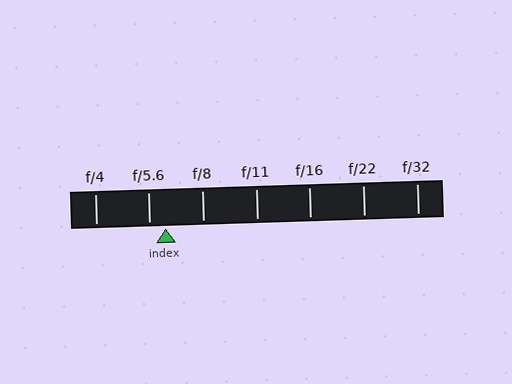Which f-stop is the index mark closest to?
The index mark is closest to f/5.6.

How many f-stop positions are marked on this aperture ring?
There are 7 f-stop positions marked.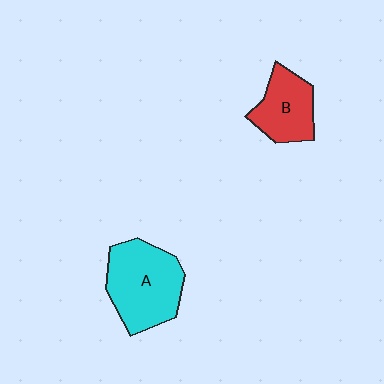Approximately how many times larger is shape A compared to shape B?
Approximately 1.5 times.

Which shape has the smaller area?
Shape B (red).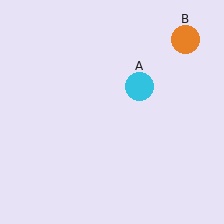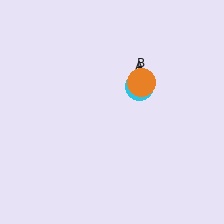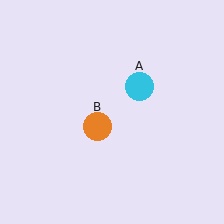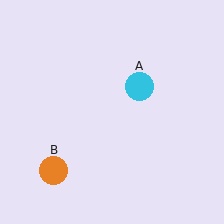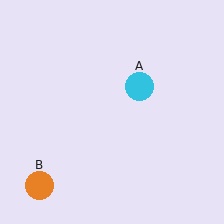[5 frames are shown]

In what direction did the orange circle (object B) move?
The orange circle (object B) moved down and to the left.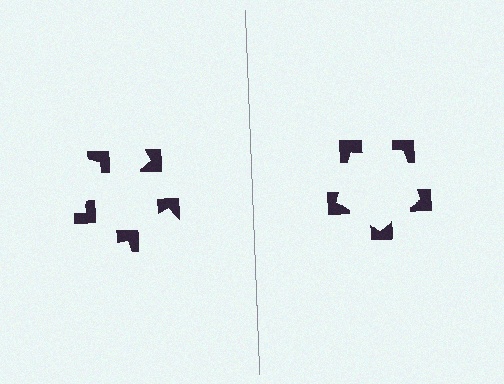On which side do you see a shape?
An illusory pentagon appears on the right side. On the left side the wedge cuts are rotated, so no coherent shape forms.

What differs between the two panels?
The notched squares are positioned identically on both sides; only the wedge orientations differ. On the right they align to a pentagon; on the left they are misaligned.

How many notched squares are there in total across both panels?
10 — 5 on each side.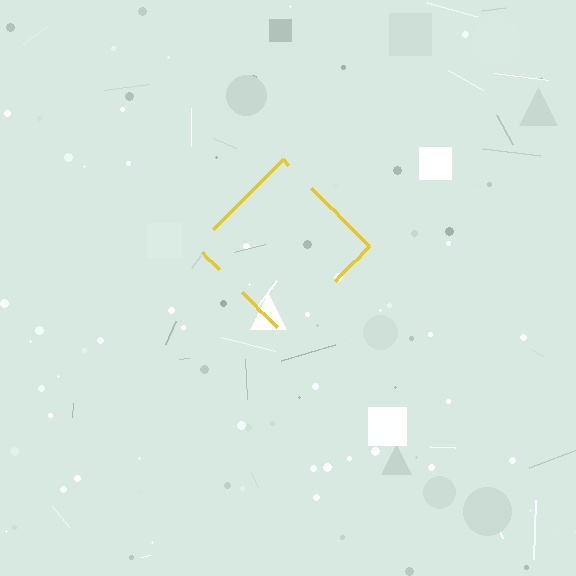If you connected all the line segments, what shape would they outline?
They would outline a diamond.